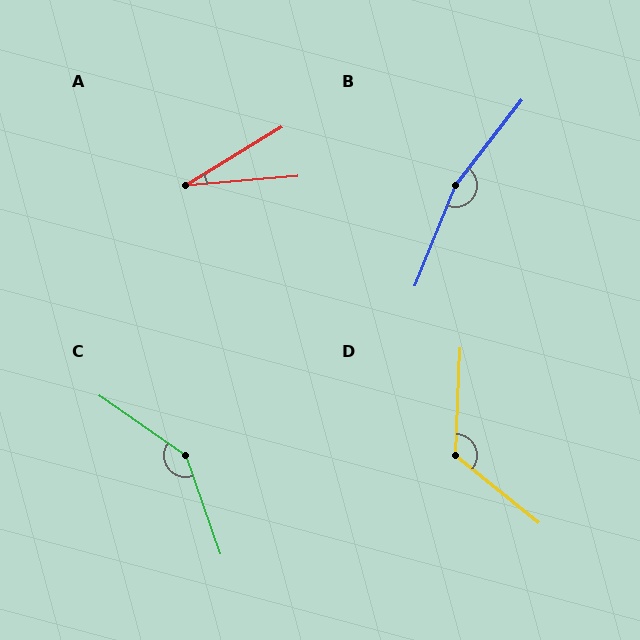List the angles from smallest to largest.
A (26°), D (127°), C (144°), B (164°).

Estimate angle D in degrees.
Approximately 127 degrees.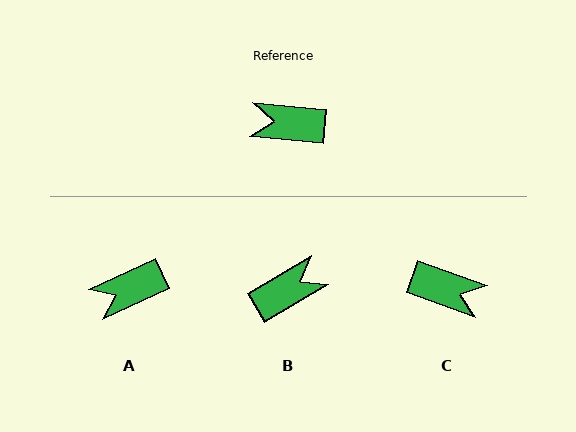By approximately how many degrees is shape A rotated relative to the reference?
Approximately 31 degrees counter-clockwise.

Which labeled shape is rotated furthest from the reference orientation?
C, about 166 degrees away.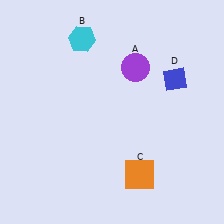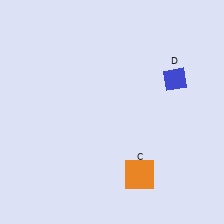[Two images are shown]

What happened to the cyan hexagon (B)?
The cyan hexagon (B) was removed in Image 2. It was in the top-left area of Image 1.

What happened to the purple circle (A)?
The purple circle (A) was removed in Image 2. It was in the top-right area of Image 1.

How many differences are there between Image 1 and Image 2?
There are 2 differences between the two images.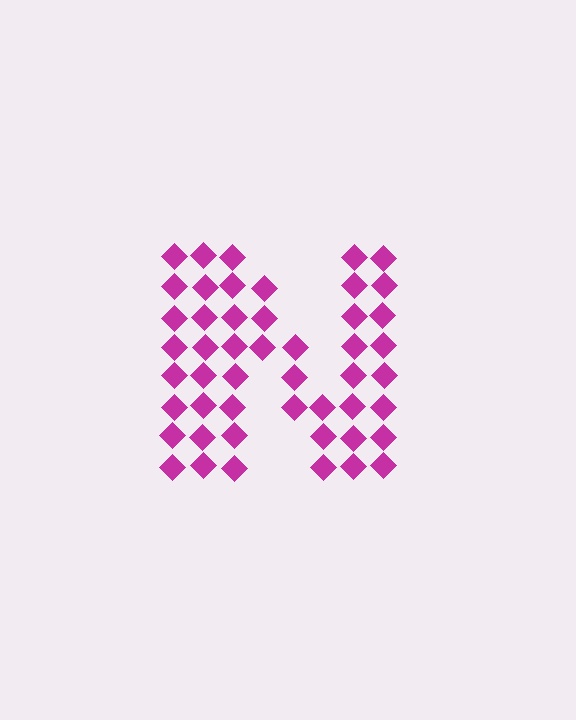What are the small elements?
The small elements are diamonds.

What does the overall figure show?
The overall figure shows the letter N.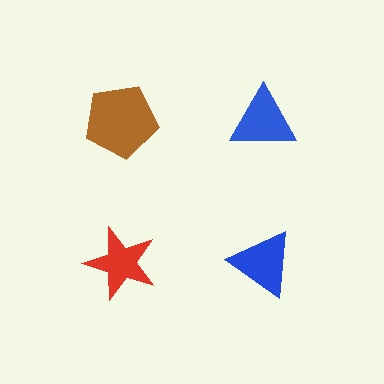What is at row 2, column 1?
A red star.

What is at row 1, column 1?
A brown pentagon.